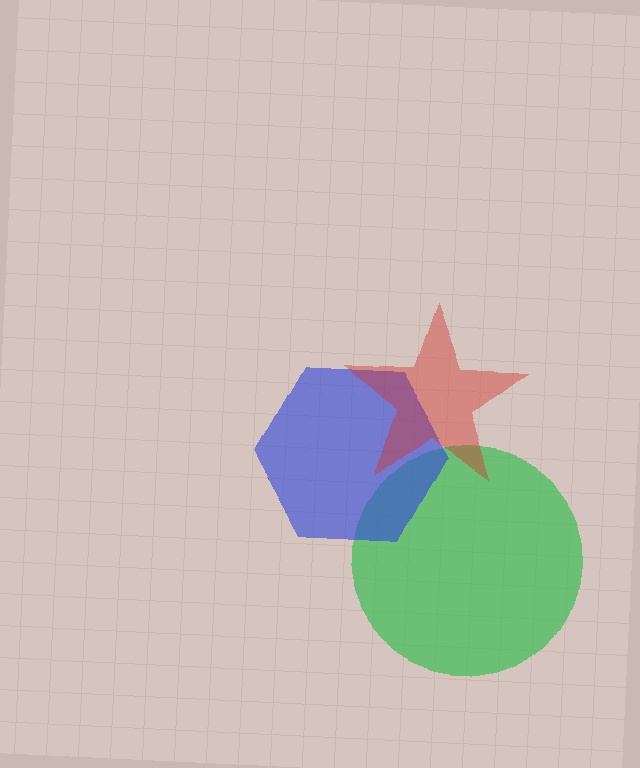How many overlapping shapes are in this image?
There are 3 overlapping shapes in the image.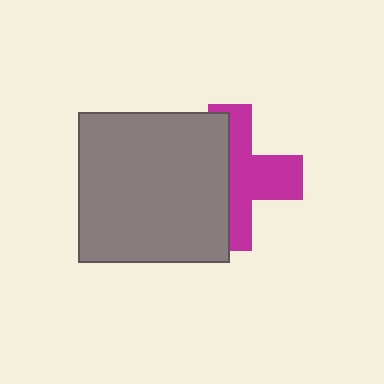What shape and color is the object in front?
The object in front is a gray square.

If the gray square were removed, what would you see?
You would see the complete magenta cross.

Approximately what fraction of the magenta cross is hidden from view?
Roughly 48% of the magenta cross is hidden behind the gray square.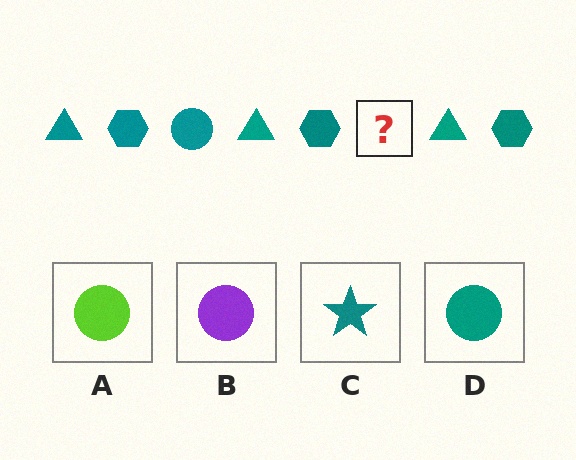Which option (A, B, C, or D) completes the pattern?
D.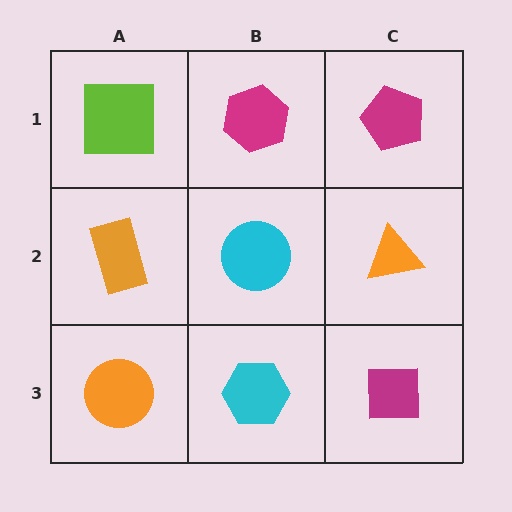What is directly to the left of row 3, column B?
An orange circle.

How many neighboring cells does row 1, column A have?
2.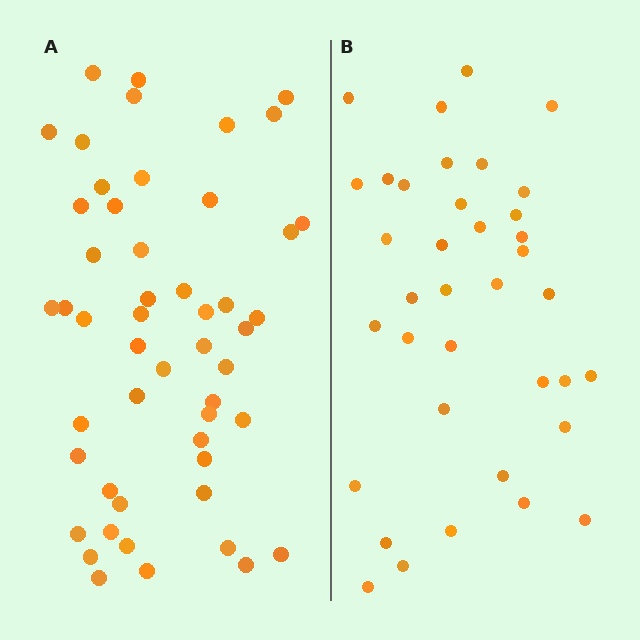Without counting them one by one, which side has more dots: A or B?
Region A (the left region) has more dots.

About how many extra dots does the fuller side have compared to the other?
Region A has approximately 15 more dots than region B.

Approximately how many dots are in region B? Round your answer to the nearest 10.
About 40 dots. (The exact count is 37, which rounds to 40.)